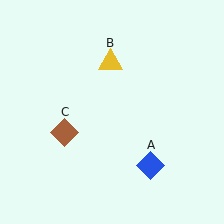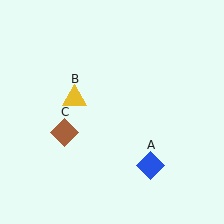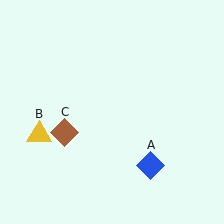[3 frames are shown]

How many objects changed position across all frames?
1 object changed position: yellow triangle (object B).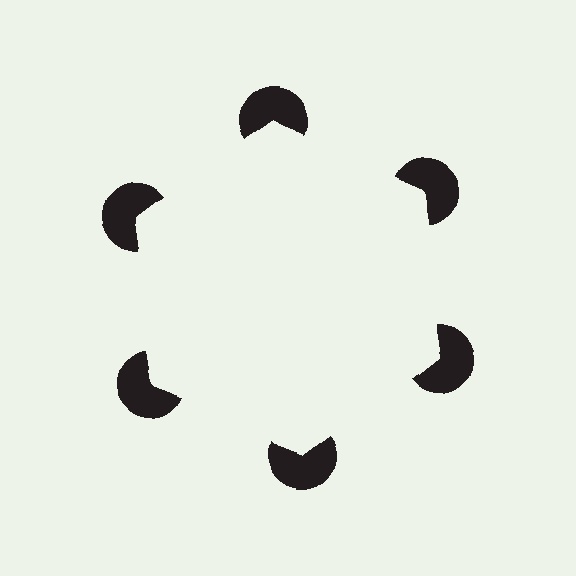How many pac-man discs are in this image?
There are 6 — one at each vertex of the illusory hexagon.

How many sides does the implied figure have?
6 sides.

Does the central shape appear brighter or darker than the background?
It typically appears slightly brighter than the background, even though no actual brightness change is drawn.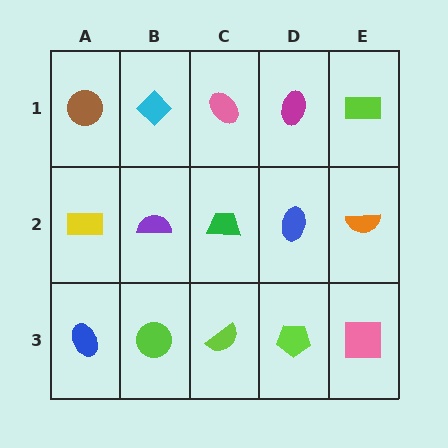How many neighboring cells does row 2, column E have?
3.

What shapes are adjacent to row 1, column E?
An orange semicircle (row 2, column E), a magenta ellipse (row 1, column D).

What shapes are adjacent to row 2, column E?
A lime rectangle (row 1, column E), a pink square (row 3, column E), a blue ellipse (row 2, column D).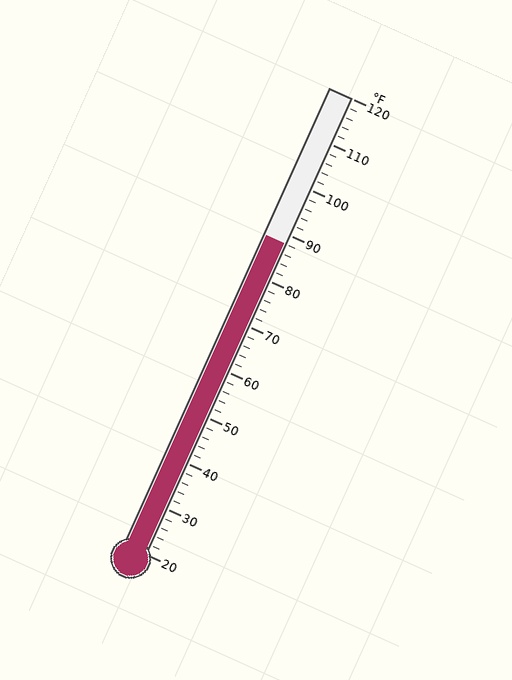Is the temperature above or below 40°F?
The temperature is above 40°F.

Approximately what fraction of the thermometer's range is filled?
The thermometer is filled to approximately 70% of its range.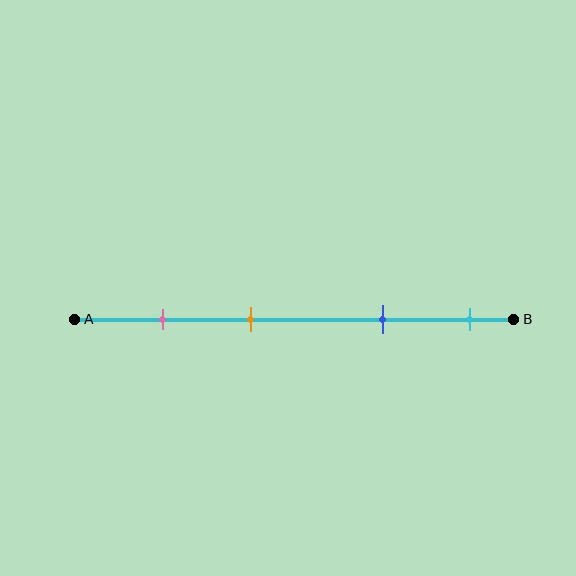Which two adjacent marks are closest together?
The pink and orange marks are the closest adjacent pair.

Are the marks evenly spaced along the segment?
No, the marks are not evenly spaced.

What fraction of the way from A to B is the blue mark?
The blue mark is approximately 70% (0.7) of the way from A to B.